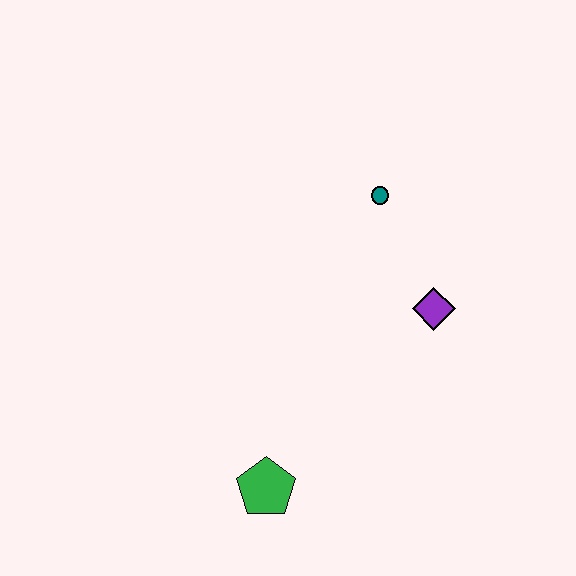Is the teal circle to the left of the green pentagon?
No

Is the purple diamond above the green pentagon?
Yes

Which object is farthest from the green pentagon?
The teal circle is farthest from the green pentagon.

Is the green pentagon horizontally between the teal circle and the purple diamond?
No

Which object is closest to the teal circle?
The purple diamond is closest to the teal circle.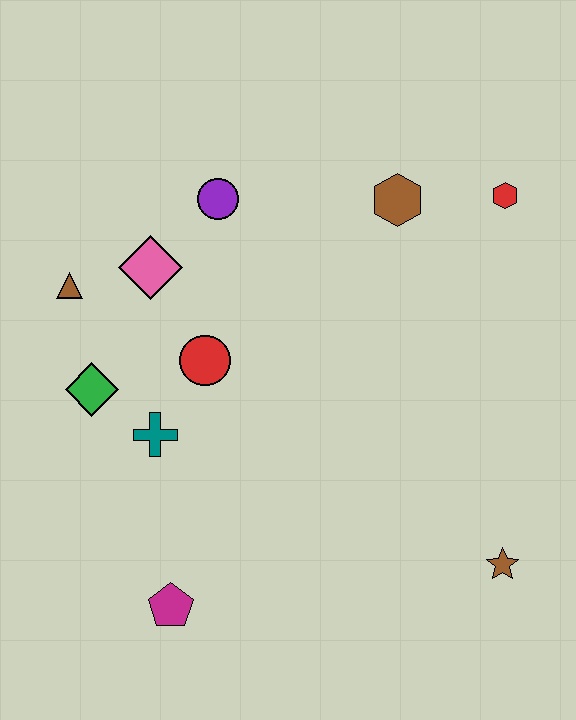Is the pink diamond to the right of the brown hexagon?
No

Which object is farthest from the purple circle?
The brown star is farthest from the purple circle.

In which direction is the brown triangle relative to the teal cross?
The brown triangle is above the teal cross.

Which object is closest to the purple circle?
The pink diamond is closest to the purple circle.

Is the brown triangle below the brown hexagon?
Yes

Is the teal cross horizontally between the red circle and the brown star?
No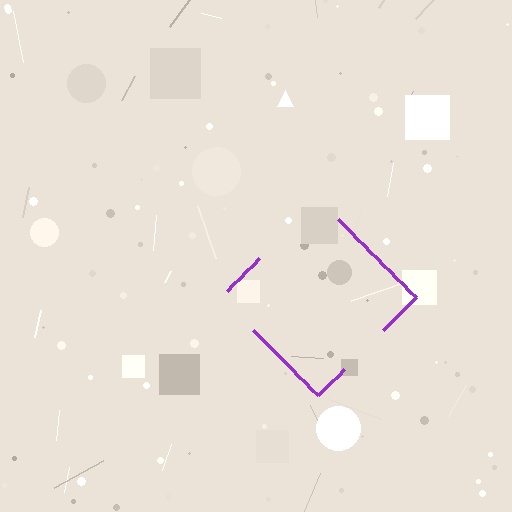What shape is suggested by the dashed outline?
The dashed outline suggests a diamond.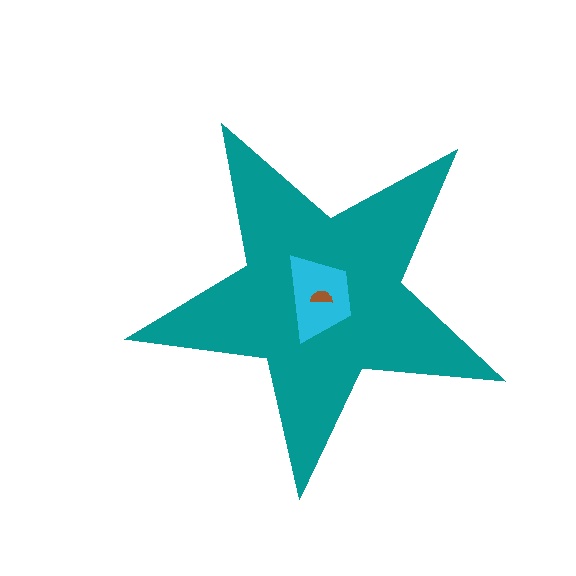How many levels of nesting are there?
3.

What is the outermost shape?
The teal star.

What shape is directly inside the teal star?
The cyan trapezoid.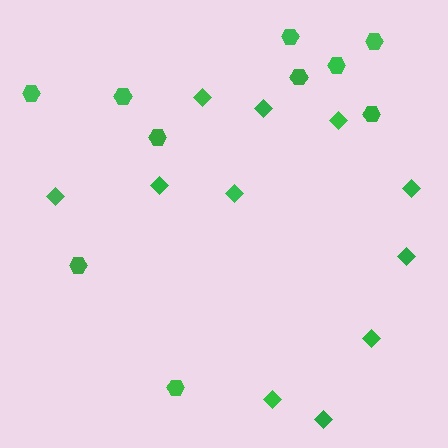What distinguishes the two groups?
There are 2 groups: one group of diamonds (11) and one group of hexagons (10).